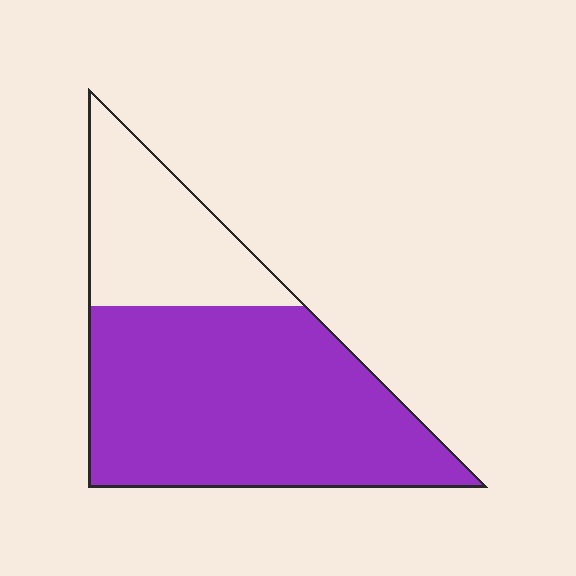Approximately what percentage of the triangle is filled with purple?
Approximately 70%.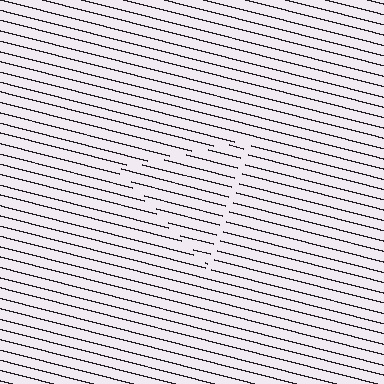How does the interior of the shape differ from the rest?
The interior of the shape contains the same grating, shifted by half a period — the contour is defined by the phase discontinuity where line-ends from the inner and outer gratings abut.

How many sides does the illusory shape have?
3 sides — the line-ends trace a triangle.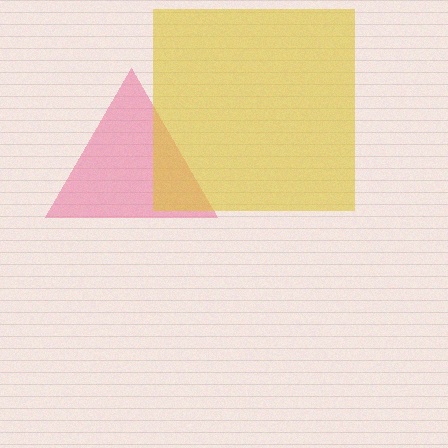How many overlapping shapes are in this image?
There are 2 overlapping shapes in the image.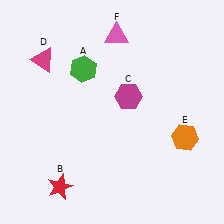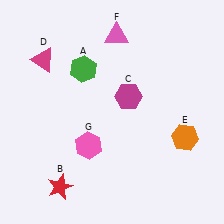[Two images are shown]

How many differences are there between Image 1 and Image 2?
There is 1 difference between the two images.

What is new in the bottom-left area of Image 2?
A pink hexagon (G) was added in the bottom-left area of Image 2.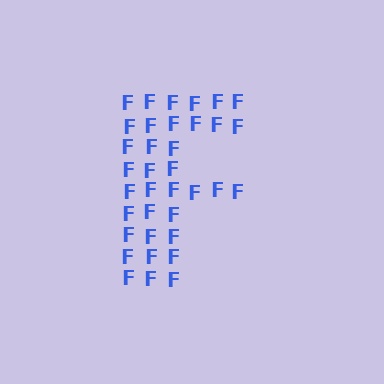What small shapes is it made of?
It is made of small letter F's.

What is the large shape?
The large shape is the letter F.